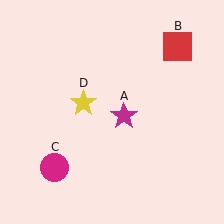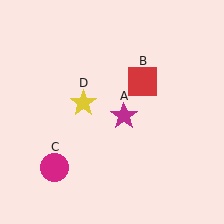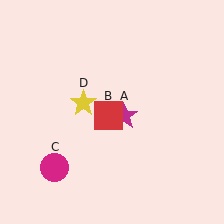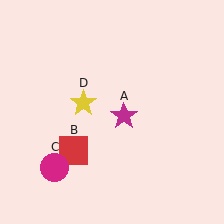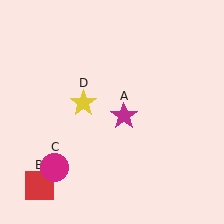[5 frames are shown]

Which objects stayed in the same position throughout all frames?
Magenta star (object A) and magenta circle (object C) and yellow star (object D) remained stationary.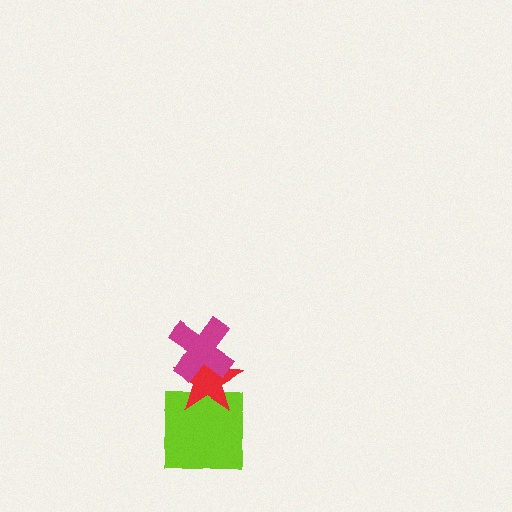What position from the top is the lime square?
The lime square is 3rd from the top.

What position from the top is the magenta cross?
The magenta cross is 1st from the top.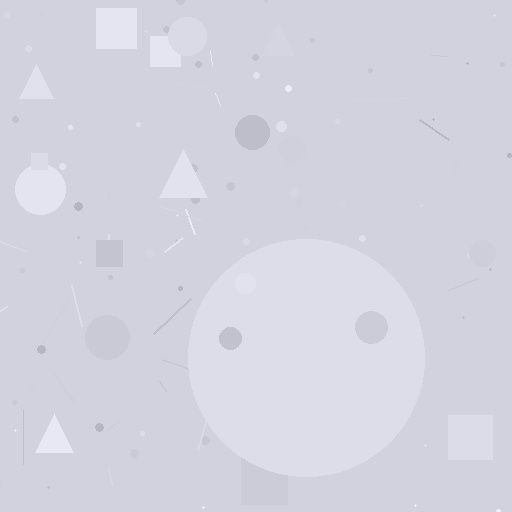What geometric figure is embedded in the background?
A circle is embedded in the background.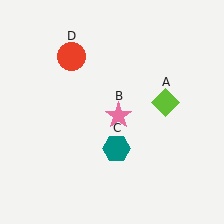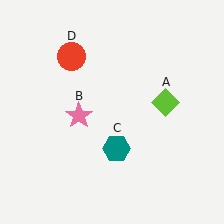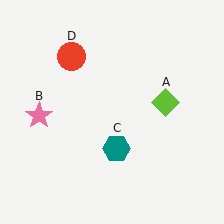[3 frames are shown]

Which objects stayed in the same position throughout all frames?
Lime diamond (object A) and teal hexagon (object C) and red circle (object D) remained stationary.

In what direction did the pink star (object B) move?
The pink star (object B) moved left.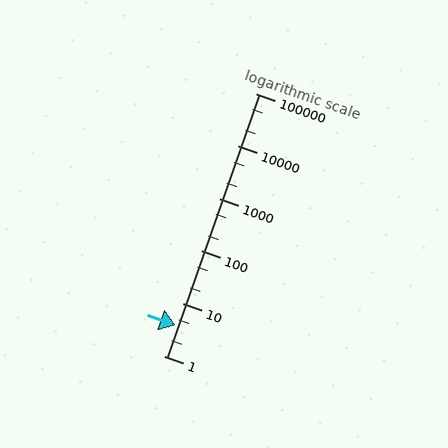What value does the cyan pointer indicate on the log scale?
The pointer indicates approximately 3.9.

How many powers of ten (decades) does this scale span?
The scale spans 5 decades, from 1 to 100000.